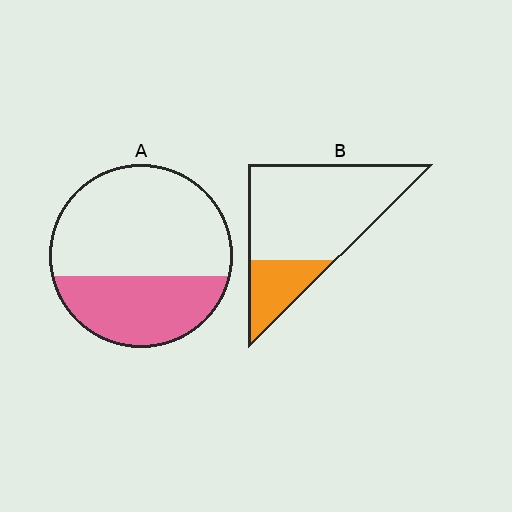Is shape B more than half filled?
No.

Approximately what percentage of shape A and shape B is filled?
A is approximately 35% and B is approximately 25%.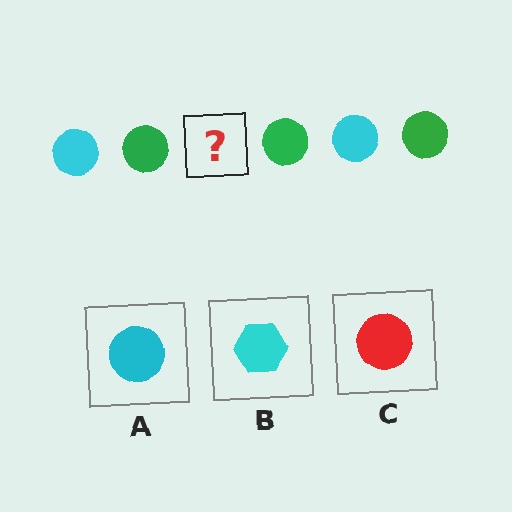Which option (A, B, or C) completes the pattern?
A.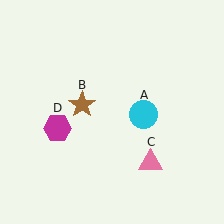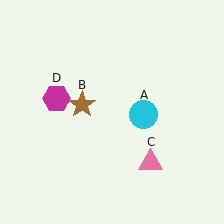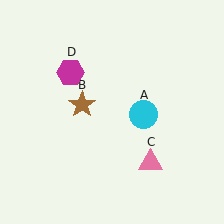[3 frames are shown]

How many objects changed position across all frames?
1 object changed position: magenta hexagon (object D).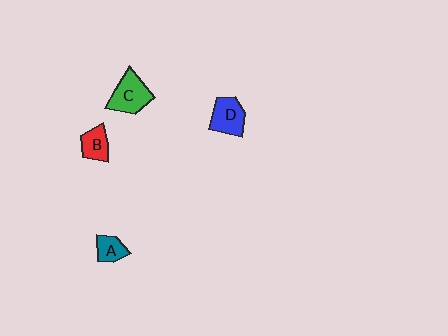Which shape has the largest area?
Shape C (green).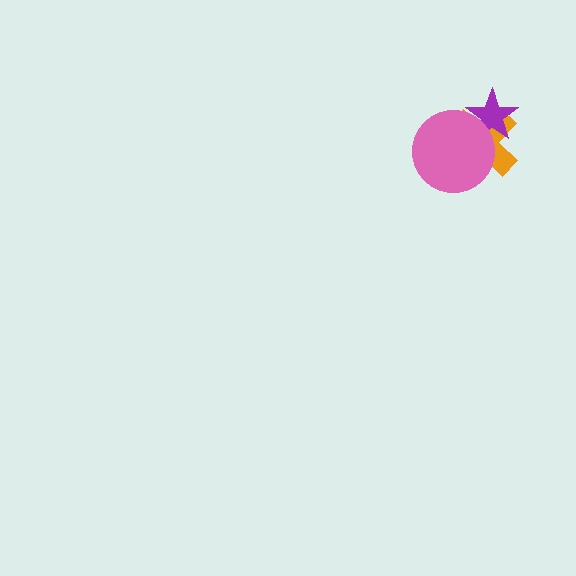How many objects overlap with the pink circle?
2 objects overlap with the pink circle.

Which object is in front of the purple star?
The pink circle is in front of the purple star.